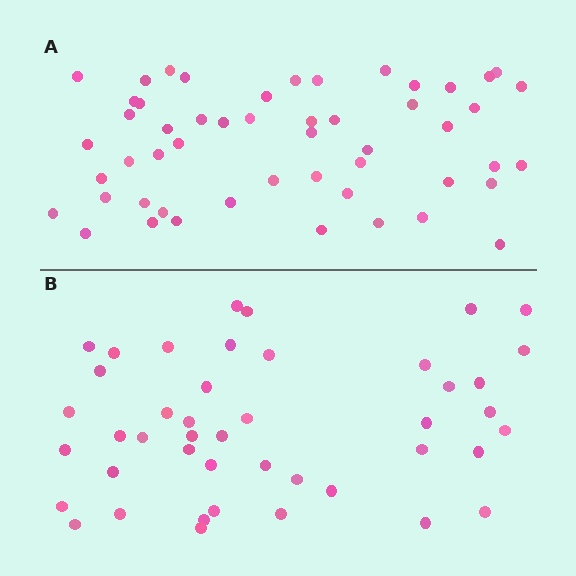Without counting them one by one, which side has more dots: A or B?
Region A (the top region) has more dots.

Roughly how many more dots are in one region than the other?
Region A has roughly 8 or so more dots than region B.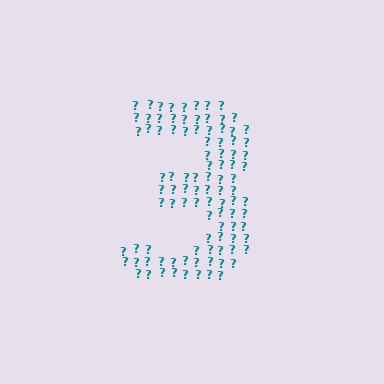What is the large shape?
The large shape is the digit 3.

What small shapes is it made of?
It is made of small question marks.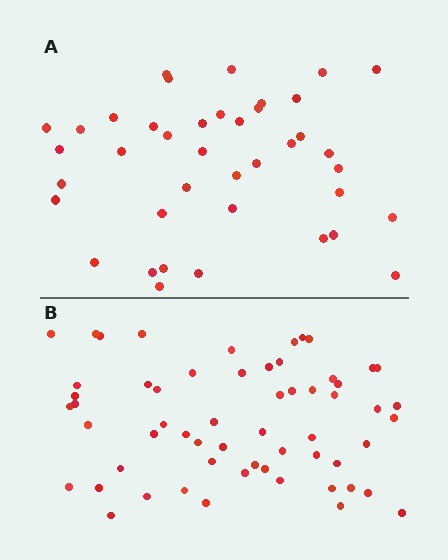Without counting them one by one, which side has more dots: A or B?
Region B (the bottom region) has more dots.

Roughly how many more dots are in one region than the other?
Region B has approximately 20 more dots than region A.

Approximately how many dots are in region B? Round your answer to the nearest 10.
About 60 dots. (The exact count is 59, which rounds to 60.)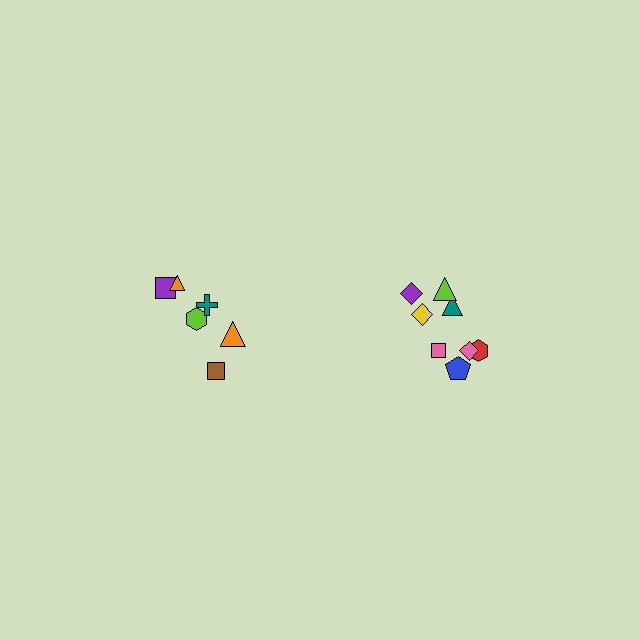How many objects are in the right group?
There are 8 objects.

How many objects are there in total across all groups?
There are 14 objects.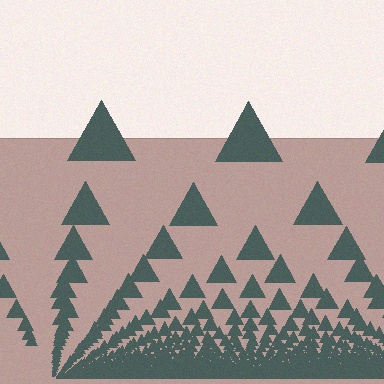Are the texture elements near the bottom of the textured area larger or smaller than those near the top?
Smaller. The gradient is inverted — elements near the bottom are smaller and denser.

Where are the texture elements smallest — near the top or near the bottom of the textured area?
Near the bottom.